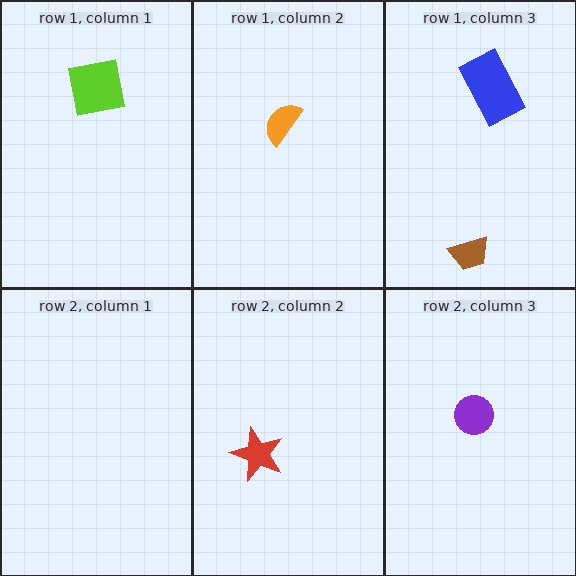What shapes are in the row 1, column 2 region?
The orange semicircle.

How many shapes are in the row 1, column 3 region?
2.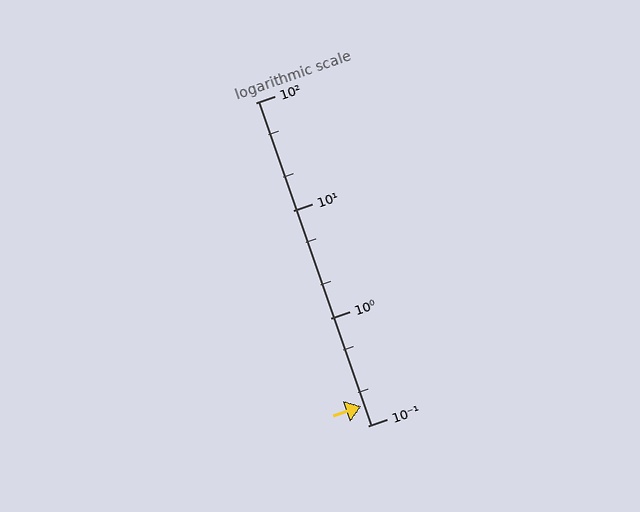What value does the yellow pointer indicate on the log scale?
The pointer indicates approximately 0.15.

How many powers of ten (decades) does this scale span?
The scale spans 3 decades, from 0.1 to 100.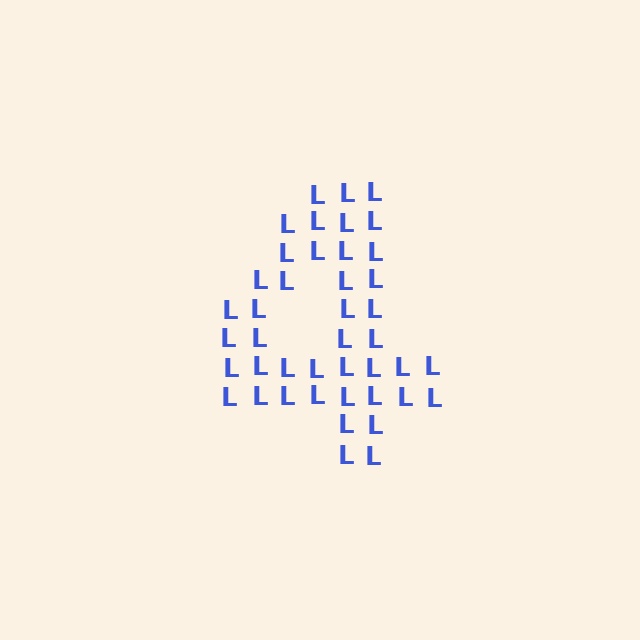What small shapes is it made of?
It is made of small letter L's.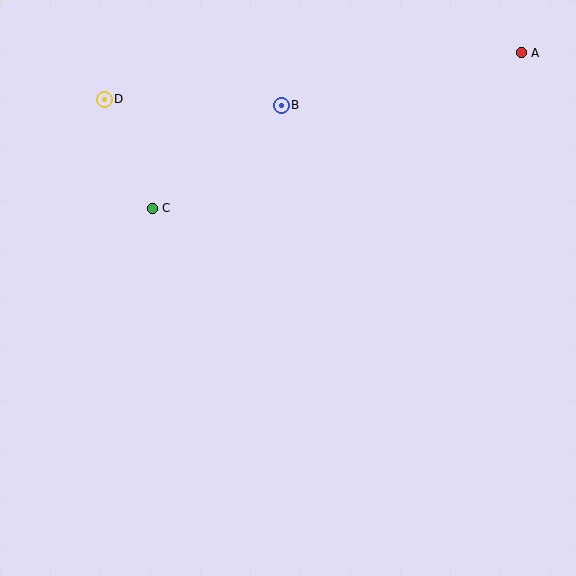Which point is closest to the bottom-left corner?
Point C is closest to the bottom-left corner.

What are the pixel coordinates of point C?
Point C is at (152, 208).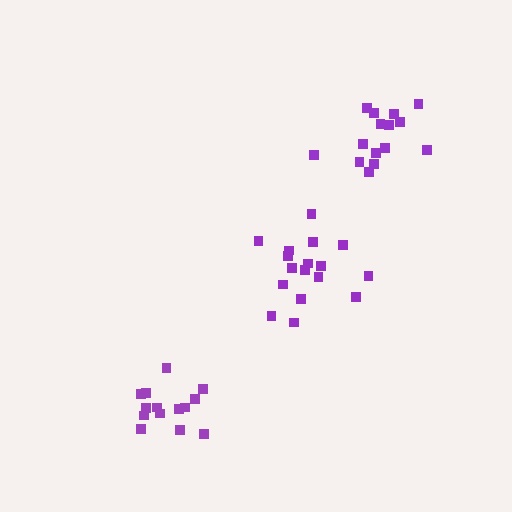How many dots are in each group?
Group 1: 17 dots, Group 2: 15 dots, Group 3: 15 dots (47 total).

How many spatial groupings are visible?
There are 3 spatial groupings.